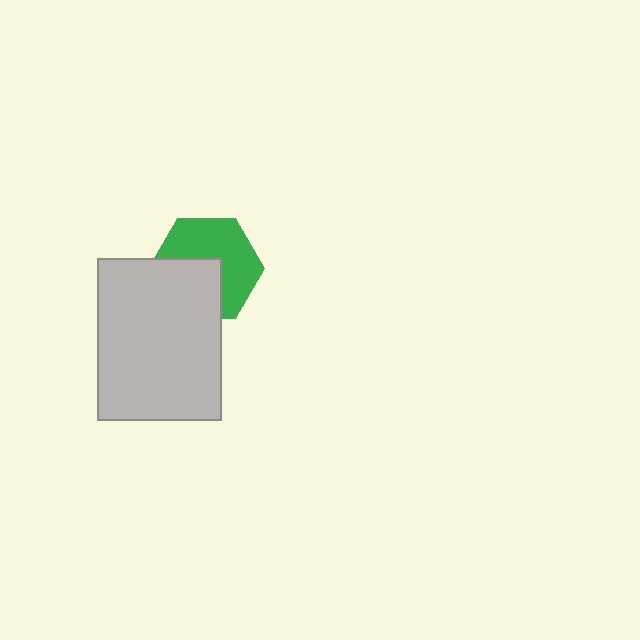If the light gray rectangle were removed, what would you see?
You would see the complete green hexagon.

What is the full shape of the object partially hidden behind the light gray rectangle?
The partially hidden object is a green hexagon.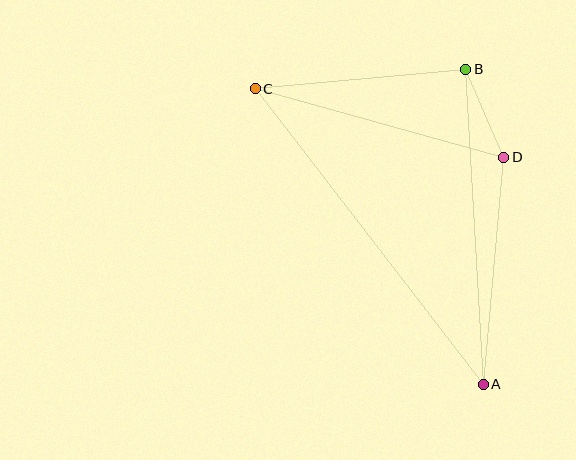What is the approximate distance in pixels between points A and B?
The distance between A and B is approximately 315 pixels.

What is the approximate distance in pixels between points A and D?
The distance between A and D is approximately 228 pixels.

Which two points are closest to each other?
Points B and D are closest to each other.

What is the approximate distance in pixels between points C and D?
The distance between C and D is approximately 258 pixels.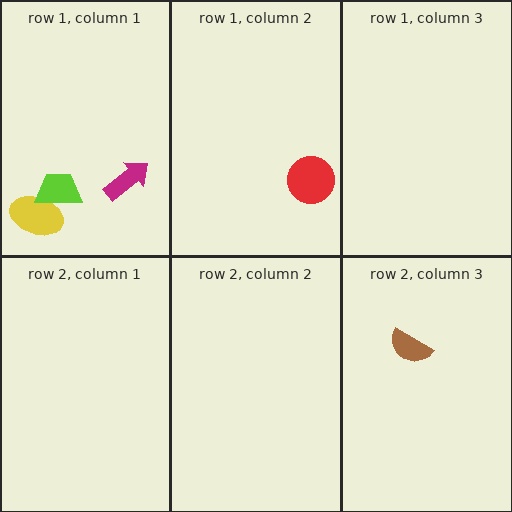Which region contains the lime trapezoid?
The row 1, column 1 region.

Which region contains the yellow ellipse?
The row 1, column 1 region.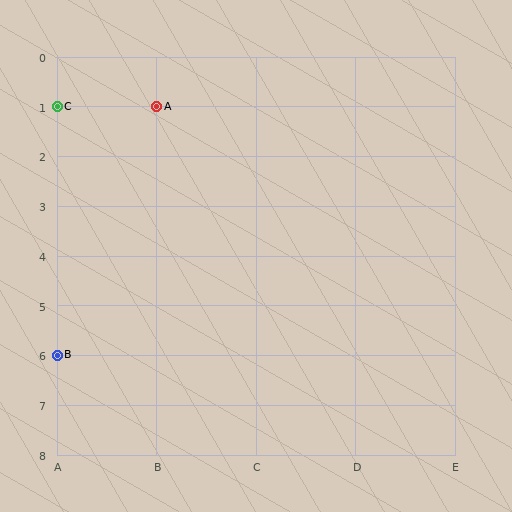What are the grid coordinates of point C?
Point C is at grid coordinates (A, 1).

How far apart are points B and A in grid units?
Points B and A are 1 column and 5 rows apart (about 5.1 grid units diagonally).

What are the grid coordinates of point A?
Point A is at grid coordinates (B, 1).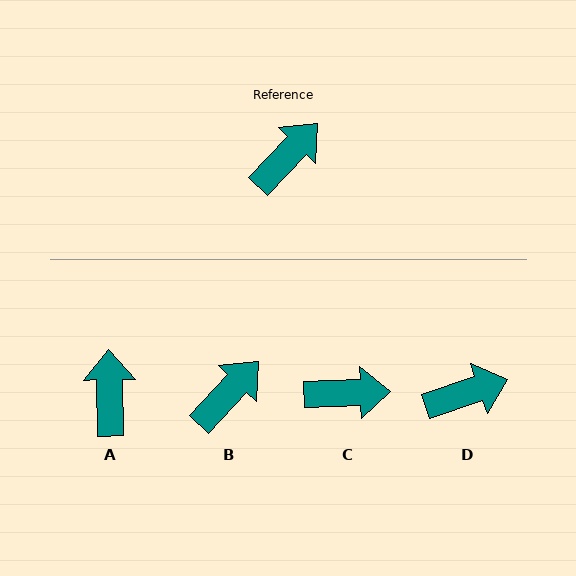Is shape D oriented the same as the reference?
No, it is off by about 28 degrees.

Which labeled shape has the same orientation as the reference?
B.